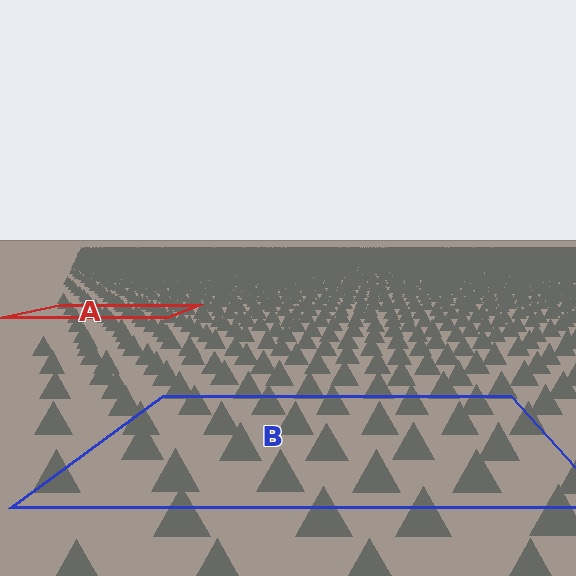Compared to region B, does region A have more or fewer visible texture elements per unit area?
Region A has more texture elements per unit area — they are packed more densely because it is farther away.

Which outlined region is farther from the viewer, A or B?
Region A is farther from the viewer — the texture elements inside it appear smaller and more densely packed.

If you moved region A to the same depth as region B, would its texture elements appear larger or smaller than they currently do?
They would appear larger. At a closer depth, the same texture elements are projected at a bigger on-screen size.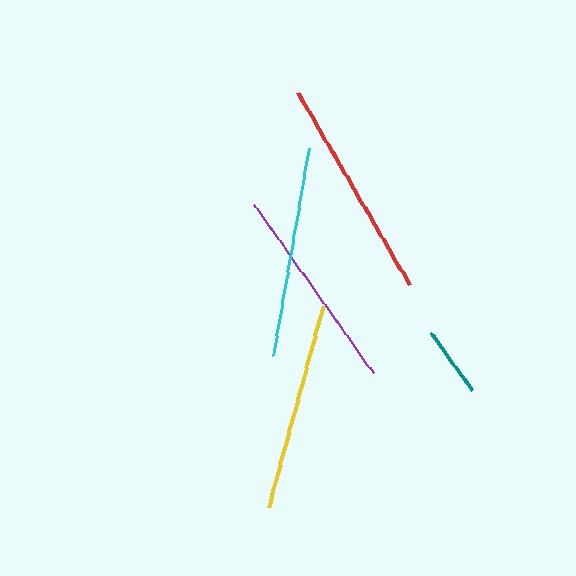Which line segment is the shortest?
The teal line is the shortest at approximately 72 pixels.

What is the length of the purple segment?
The purple segment is approximately 206 pixels long.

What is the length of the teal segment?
The teal segment is approximately 72 pixels long.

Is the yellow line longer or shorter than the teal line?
The yellow line is longer than the teal line.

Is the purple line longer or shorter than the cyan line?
The cyan line is longer than the purple line.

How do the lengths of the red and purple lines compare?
The red and purple lines are approximately the same length.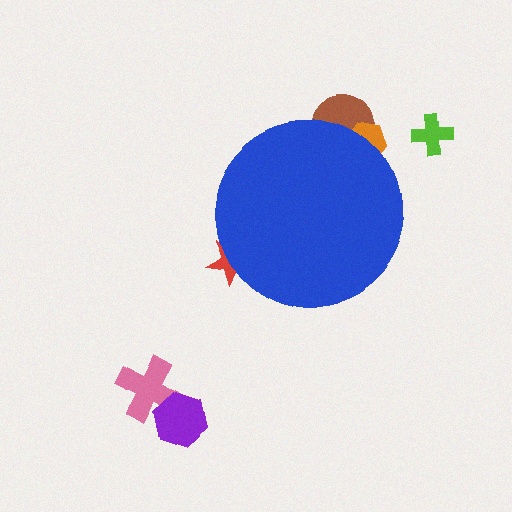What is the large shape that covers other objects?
A blue circle.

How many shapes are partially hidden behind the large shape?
3 shapes are partially hidden.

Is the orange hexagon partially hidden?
Yes, the orange hexagon is partially hidden behind the blue circle.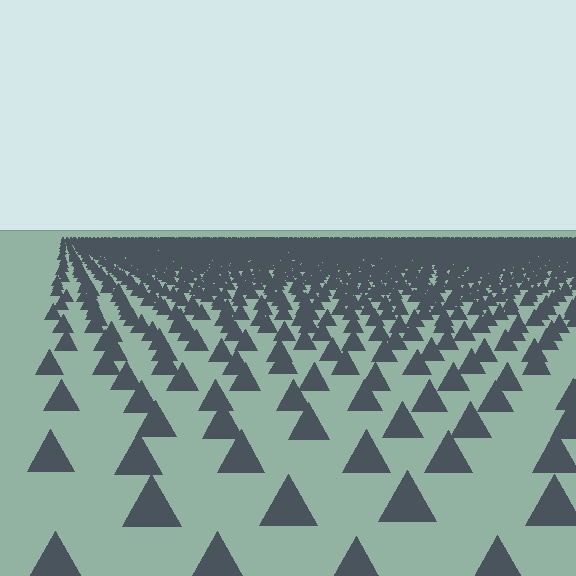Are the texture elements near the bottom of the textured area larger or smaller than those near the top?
Larger. Near the bottom, elements are closer to the viewer and appear at a bigger on-screen size.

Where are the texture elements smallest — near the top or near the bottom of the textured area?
Near the top.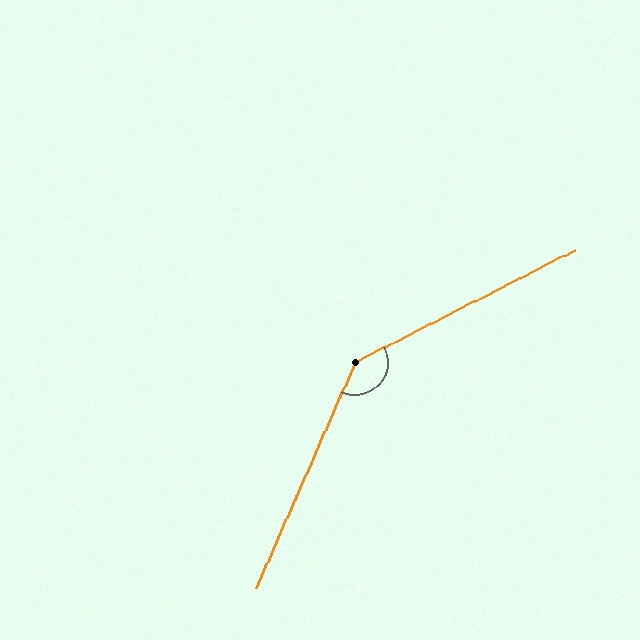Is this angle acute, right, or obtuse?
It is obtuse.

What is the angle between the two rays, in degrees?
Approximately 141 degrees.